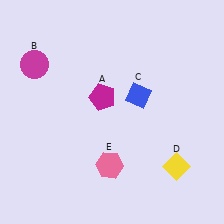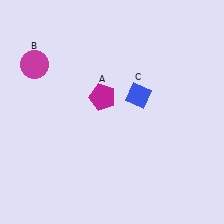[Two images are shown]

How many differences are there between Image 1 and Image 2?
There are 2 differences between the two images.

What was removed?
The yellow diamond (D), the pink hexagon (E) were removed in Image 2.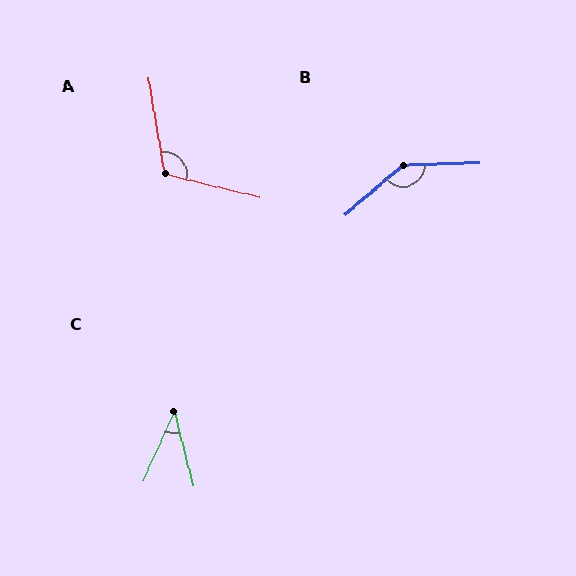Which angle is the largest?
B, at approximately 141 degrees.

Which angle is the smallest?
C, at approximately 39 degrees.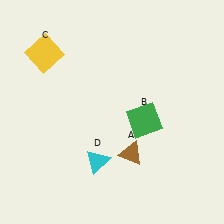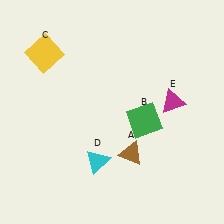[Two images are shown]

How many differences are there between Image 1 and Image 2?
There is 1 difference between the two images.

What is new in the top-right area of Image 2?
A magenta triangle (E) was added in the top-right area of Image 2.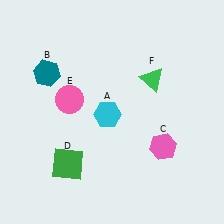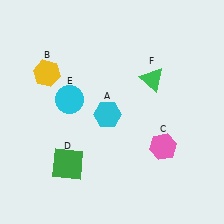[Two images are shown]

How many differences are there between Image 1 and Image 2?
There are 2 differences between the two images.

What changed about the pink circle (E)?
In Image 1, E is pink. In Image 2, it changed to cyan.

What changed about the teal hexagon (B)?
In Image 1, B is teal. In Image 2, it changed to yellow.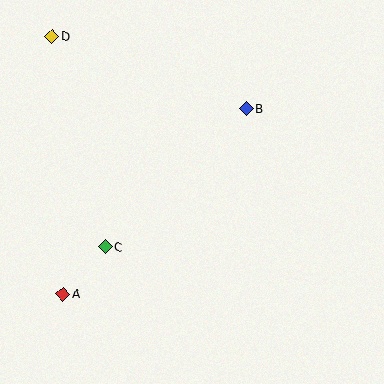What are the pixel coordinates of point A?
Point A is at (63, 294).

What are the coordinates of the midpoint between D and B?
The midpoint between D and B is at (149, 72).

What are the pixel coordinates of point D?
Point D is at (52, 36).